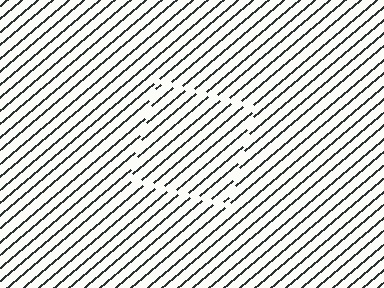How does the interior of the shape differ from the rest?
The interior of the shape contains the same grating, shifted by half a period — the contour is defined by the phase discontinuity where line-ends from the inner and outer gratings abut.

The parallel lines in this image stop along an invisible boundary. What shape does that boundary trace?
An illusory square. The interior of the shape contains the same grating, shifted by half a period — the contour is defined by the phase discontinuity where line-ends from the inner and outer gratings abut.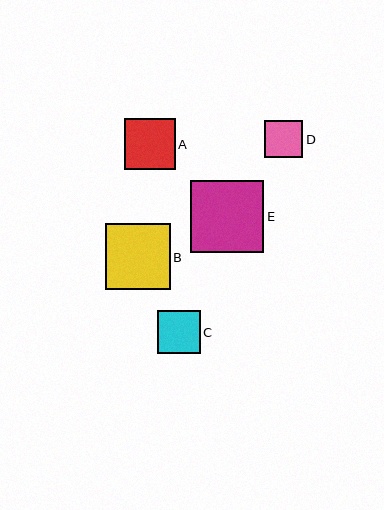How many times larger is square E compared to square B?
Square E is approximately 1.1 times the size of square B.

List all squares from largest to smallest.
From largest to smallest: E, B, A, C, D.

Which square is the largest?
Square E is the largest with a size of approximately 73 pixels.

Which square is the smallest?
Square D is the smallest with a size of approximately 38 pixels.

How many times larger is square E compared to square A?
Square E is approximately 1.4 times the size of square A.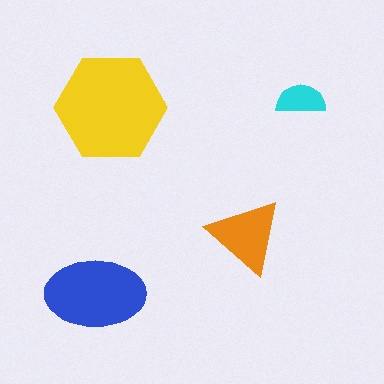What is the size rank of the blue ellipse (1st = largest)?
2nd.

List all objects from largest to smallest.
The yellow hexagon, the blue ellipse, the orange triangle, the cyan semicircle.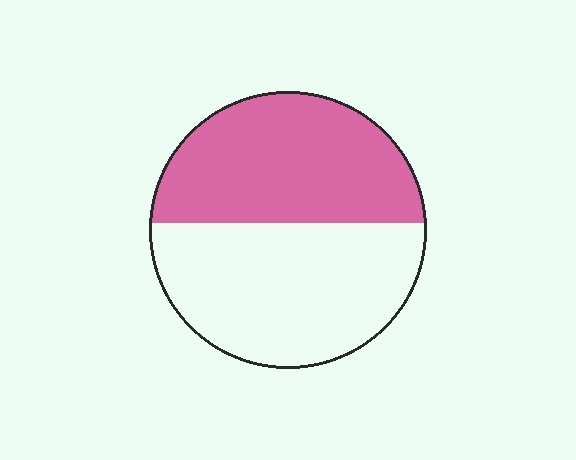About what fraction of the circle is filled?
About one half (1/2).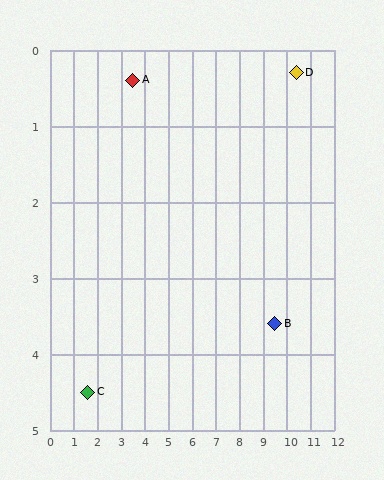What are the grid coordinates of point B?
Point B is at approximately (9.5, 3.6).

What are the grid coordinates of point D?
Point D is at approximately (10.4, 0.3).